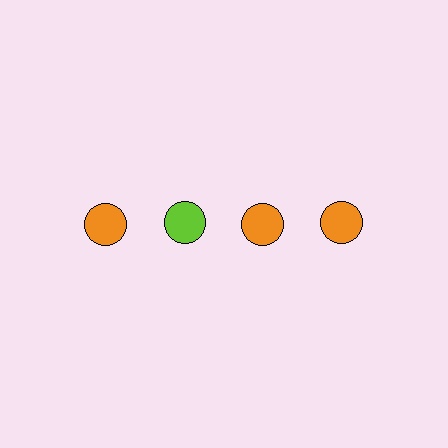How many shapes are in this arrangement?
There are 4 shapes arranged in a grid pattern.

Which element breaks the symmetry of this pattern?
The lime circle in the top row, second from left column breaks the symmetry. All other shapes are orange circles.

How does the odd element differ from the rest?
It has a different color: lime instead of orange.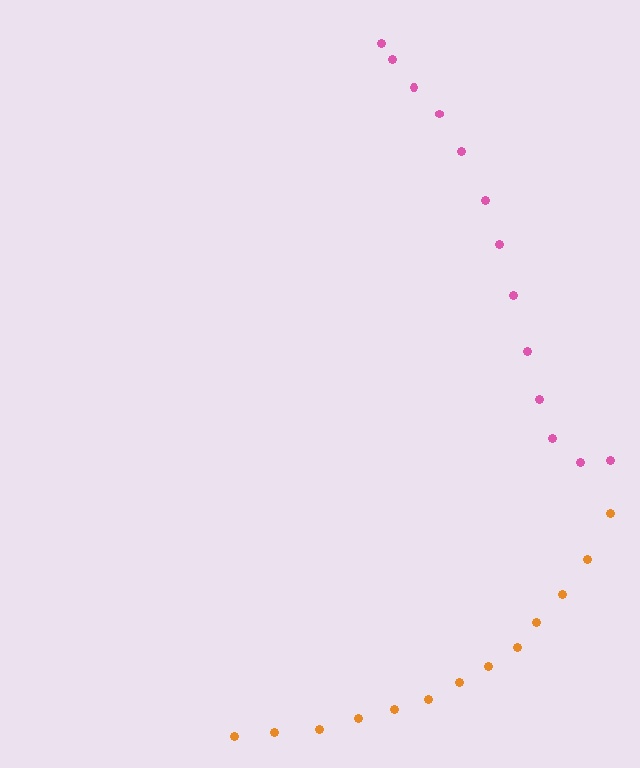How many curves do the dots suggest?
There are 2 distinct paths.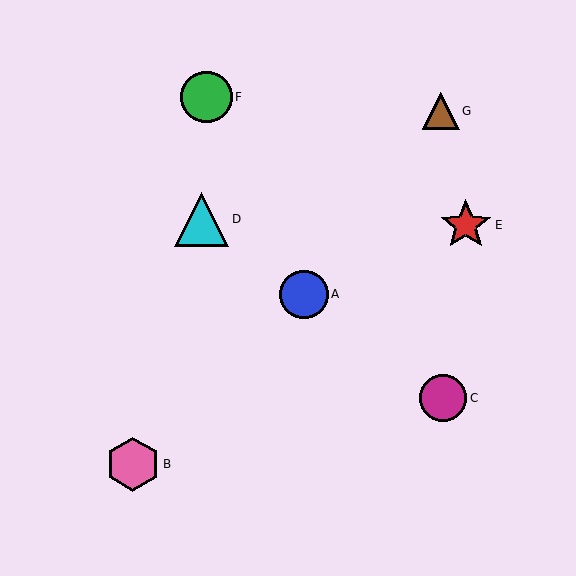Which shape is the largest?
The pink hexagon (labeled B) is the largest.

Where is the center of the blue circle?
The center of the blue circle is at (304, 294).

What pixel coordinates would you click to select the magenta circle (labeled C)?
Click at (443, 398) to select the magenta circle C.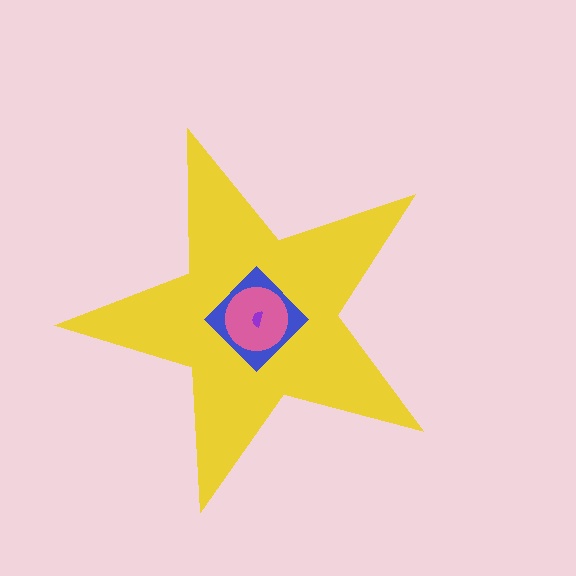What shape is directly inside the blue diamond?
The pink circle.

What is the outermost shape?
The yellow star.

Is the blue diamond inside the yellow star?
Yes.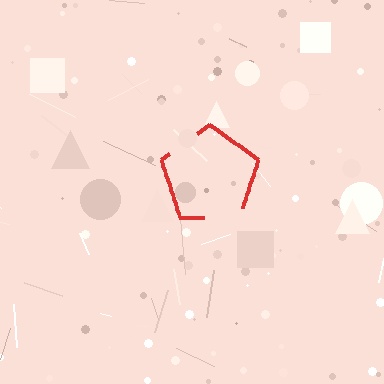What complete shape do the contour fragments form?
The contour fragments form a pentagon.